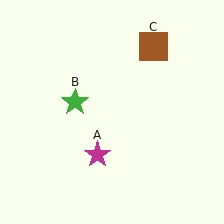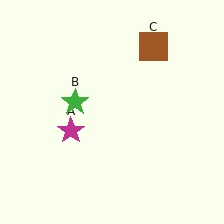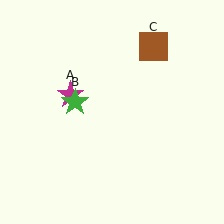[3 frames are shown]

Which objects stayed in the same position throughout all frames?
Green star (object B) and brown square (object C) remained stationary.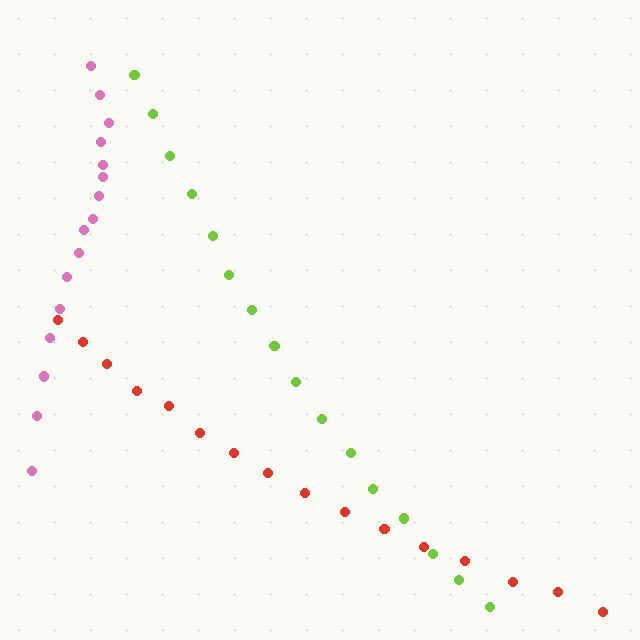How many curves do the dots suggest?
There are 3 distinct paths.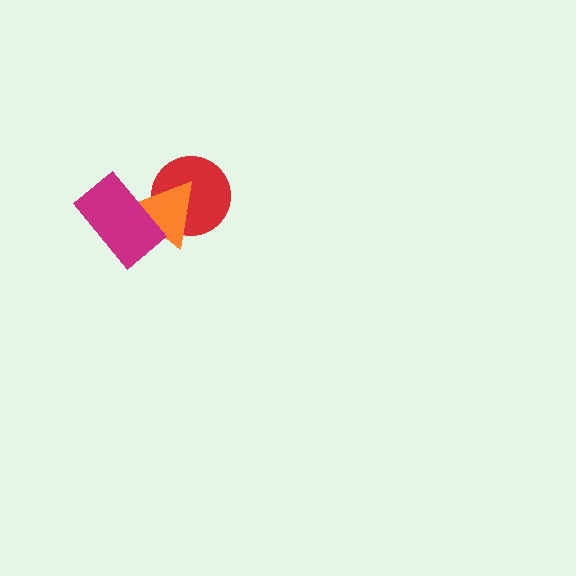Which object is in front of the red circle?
The orange triangle is in front of the red circle.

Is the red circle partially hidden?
Yes, it is partially covered by another shape.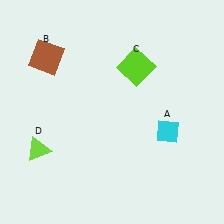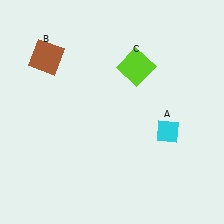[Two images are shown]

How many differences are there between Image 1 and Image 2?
There is 1 difference between the two images.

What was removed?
The lime triangle (D) was removed in Image 2.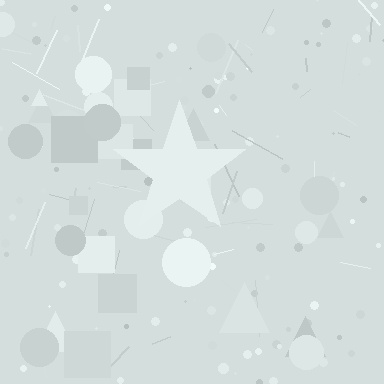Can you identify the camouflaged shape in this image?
The camouflaged shape is a star.